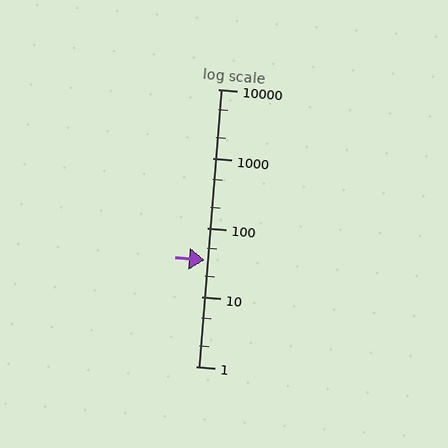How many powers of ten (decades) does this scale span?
The scale spans 4 decades, from 1 to 10000.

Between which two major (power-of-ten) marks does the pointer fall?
The pointer is between 10 and 100.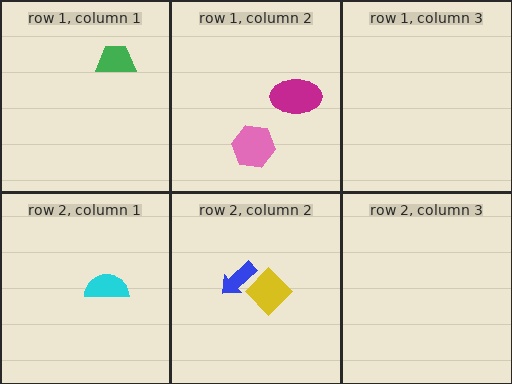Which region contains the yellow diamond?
The row 2, column 2 region.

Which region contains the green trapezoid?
The row 1, column 1 region.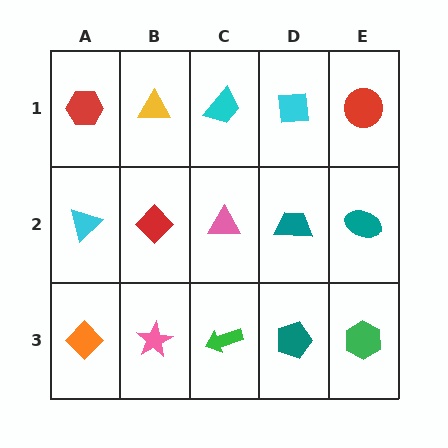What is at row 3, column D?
A teal pentagon.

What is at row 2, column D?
A teal trapezoid.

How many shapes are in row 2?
5 shapes.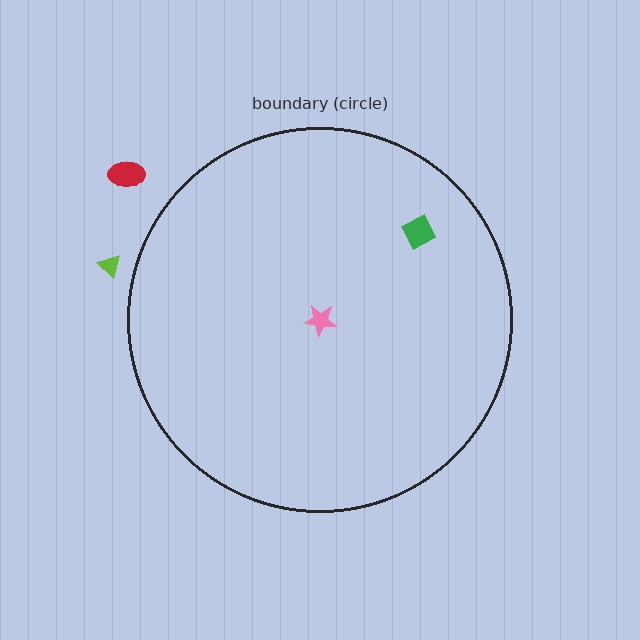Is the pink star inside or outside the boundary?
Inside.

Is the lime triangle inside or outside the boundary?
Outside.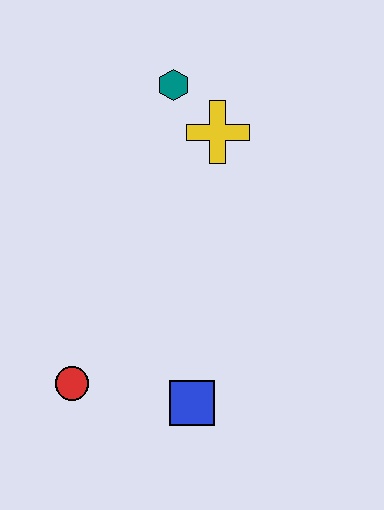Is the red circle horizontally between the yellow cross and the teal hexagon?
No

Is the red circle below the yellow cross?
Yes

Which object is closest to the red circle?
The blue square is closest to the red circle.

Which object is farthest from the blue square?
The teal hexagon is farthest from the blue square.